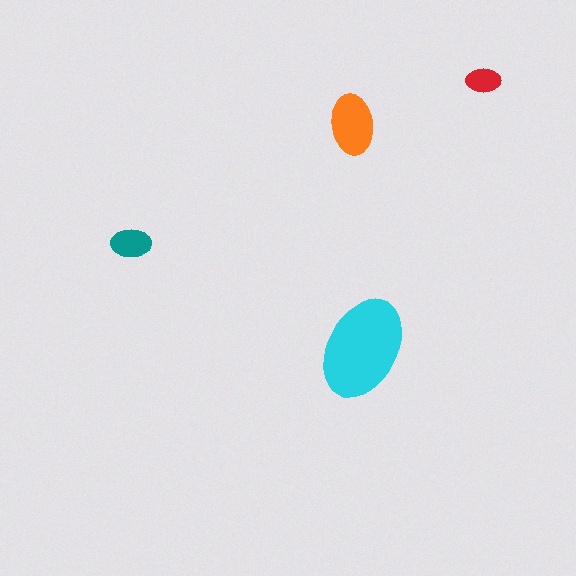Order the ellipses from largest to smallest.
the cyan one, the orange one, the teal one, the red one.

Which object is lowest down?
The cyan ellipse is bottommost.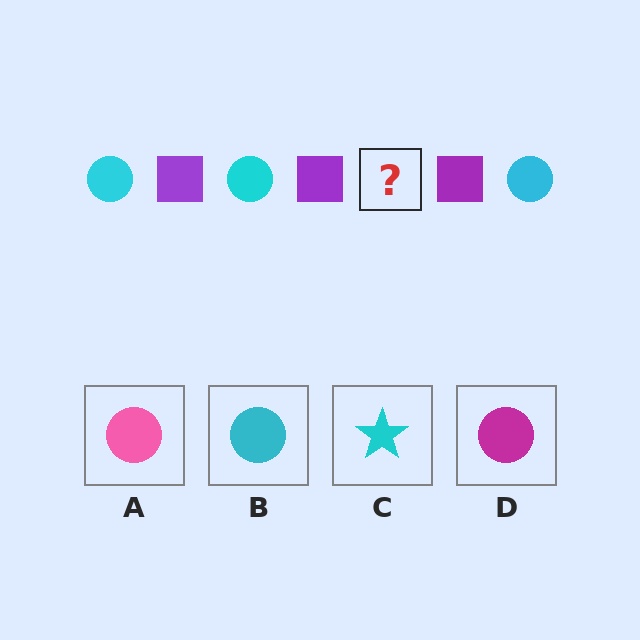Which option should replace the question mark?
Option B.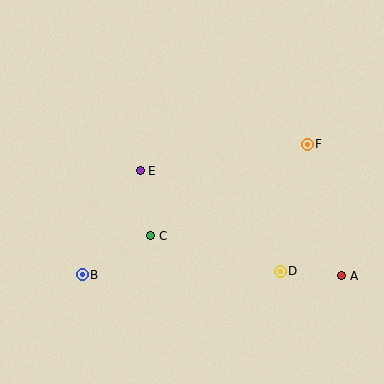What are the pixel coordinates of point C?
Point C is at (151, 236).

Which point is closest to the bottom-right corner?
Point A is closest to the bottom-right corner.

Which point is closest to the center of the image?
Point E at (140, 171) is closest to the center.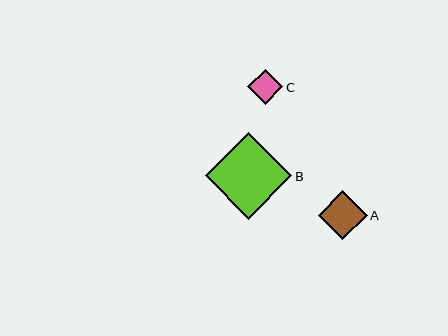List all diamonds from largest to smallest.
From largest to smallest: B, A, C.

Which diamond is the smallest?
Diamond C is the smallest with a size of approximately 35 pixels.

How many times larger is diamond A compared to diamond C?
Diamond A is approximately 1.4 times the size of diamond C.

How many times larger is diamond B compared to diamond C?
Diamond B is approximately 2.5 times the size of diamond C.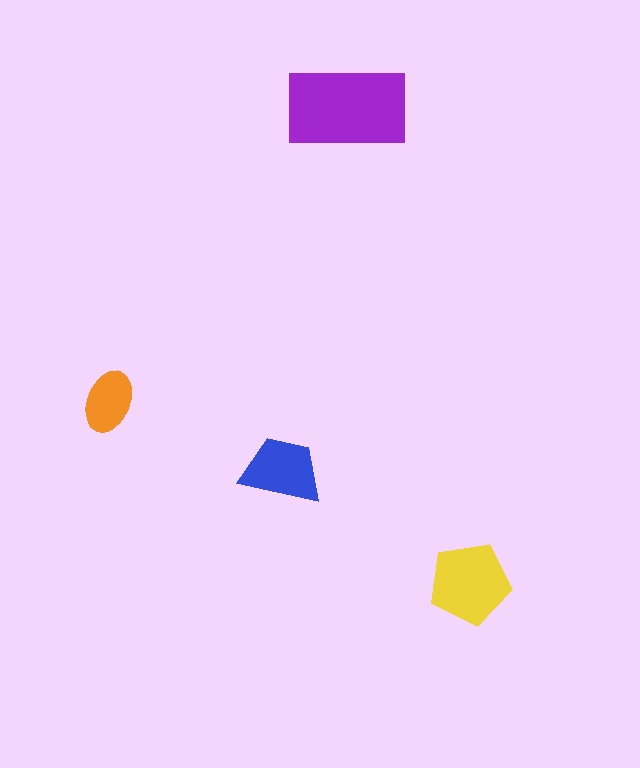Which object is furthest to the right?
The yellow pentagon is rightmost.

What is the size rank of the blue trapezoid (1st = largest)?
3rd.